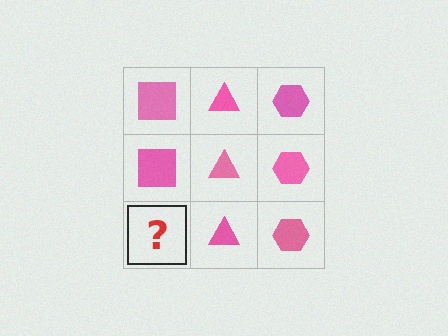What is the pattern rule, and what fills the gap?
The rule is that each column has a consistent shape. The gap should be filled with a pink square.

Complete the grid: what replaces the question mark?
The question mark should be replaced with a pink square.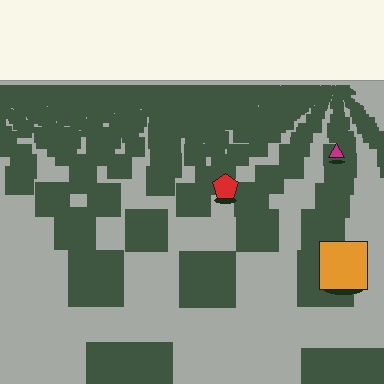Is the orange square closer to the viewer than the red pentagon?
Yes. The orange square is closer — you can tell from the texture gradient: the ground texture is coarser near it.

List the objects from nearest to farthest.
From nearest to farthest: the orange square, the red pentagon, the magenta triangle.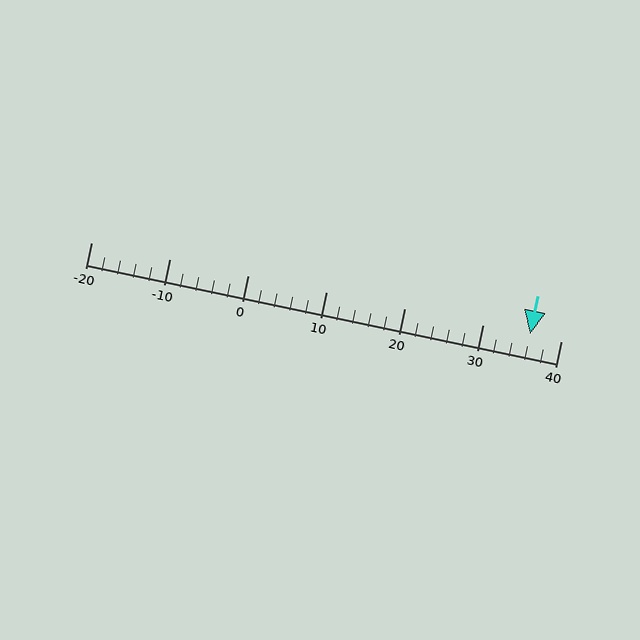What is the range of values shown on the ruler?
The ruler shows values from -20 to 40.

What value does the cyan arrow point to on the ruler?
The cyan arrow points to approximately 36.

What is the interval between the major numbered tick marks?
The major tick marks are spaced 10 units apart.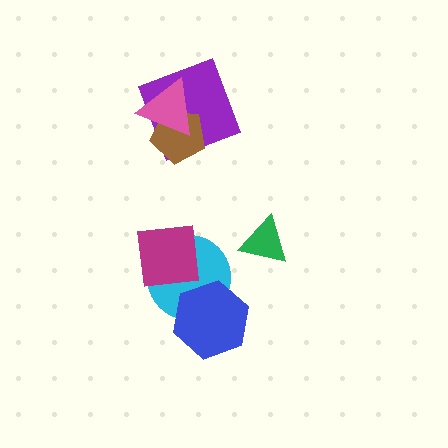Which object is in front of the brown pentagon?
The pink triangle is in front of the brown pentagon.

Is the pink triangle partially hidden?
No, no other shape covers it.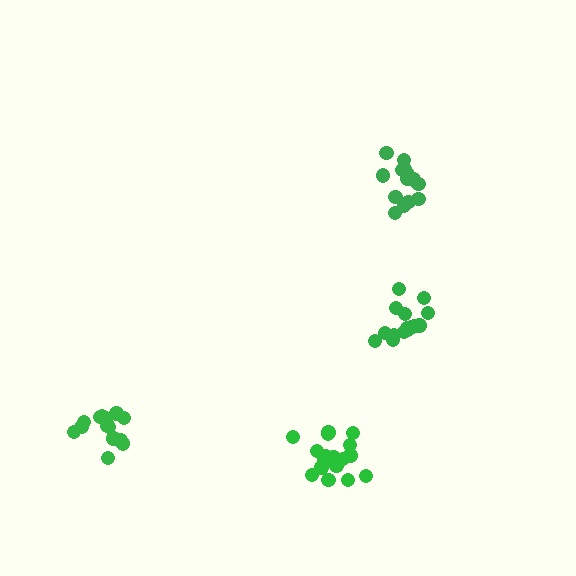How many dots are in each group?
Group 1: 15 dots, Group 2: 18 dots, Group 3: 15 dots, Group 4: 15 dots (63 total).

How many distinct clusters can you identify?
There are 4 distinct clusters.